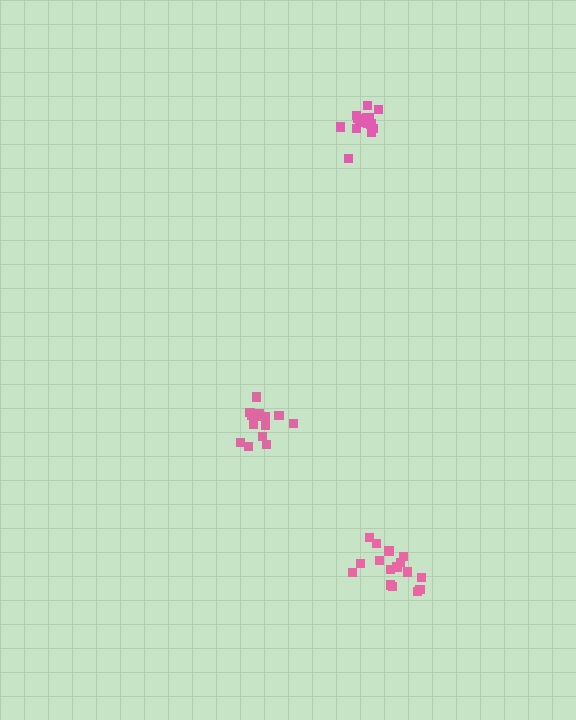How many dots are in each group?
Group 1: 15 dots, Group 2: 16 dots, Group 3: 17 dots (48 total).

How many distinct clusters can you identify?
There are 3 distinct clusters.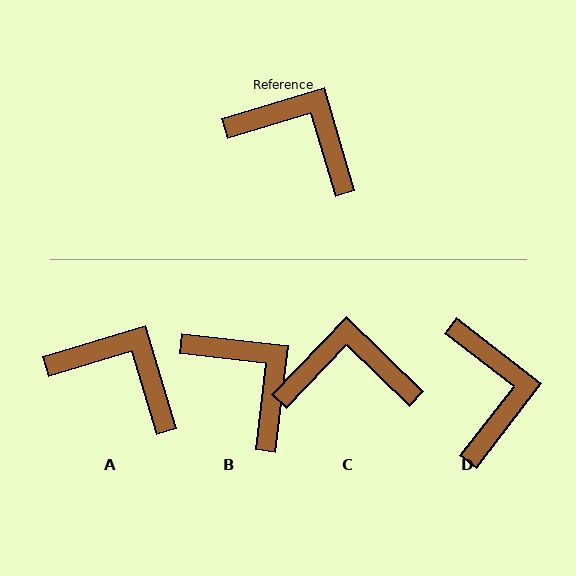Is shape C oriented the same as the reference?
No, it is off by about 29 degrees.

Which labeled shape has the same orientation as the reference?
A.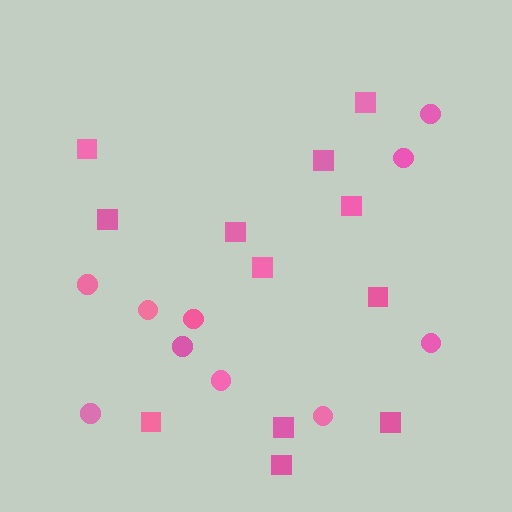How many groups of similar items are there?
There are 2 groups: one group of circles (10) and one group of squares (12).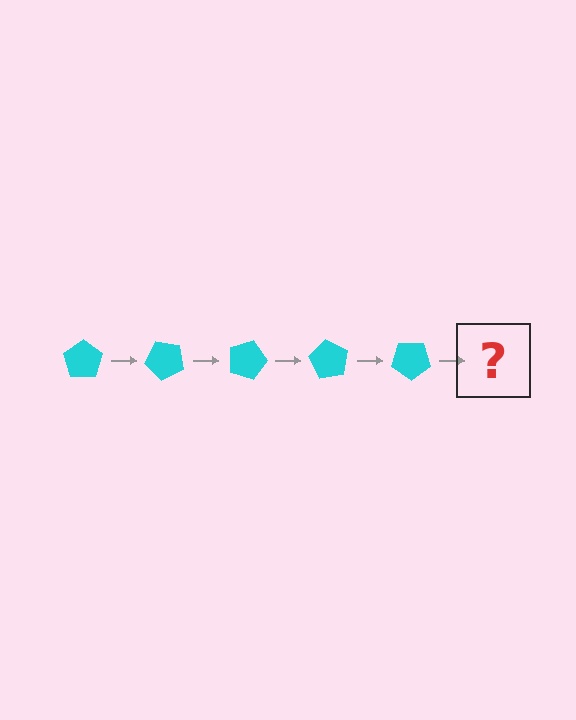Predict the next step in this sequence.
The next step is a cyan pentagon rotated 225 degrees.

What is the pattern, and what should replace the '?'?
The pattern is that the pentagon rotates 45 degrees each step. The '?' should be a cyan pentagon rotated 225 degrees.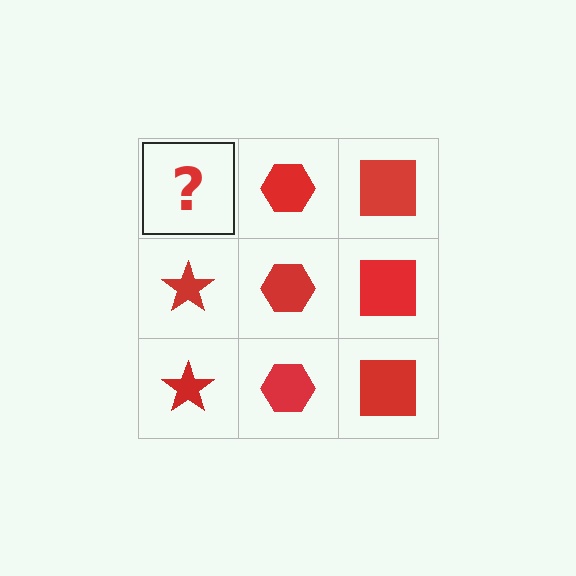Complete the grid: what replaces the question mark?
The question mark should be replaced with a red star.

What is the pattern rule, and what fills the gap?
The rule is that each column has a consistent shape. The gap should be filled with a red star.